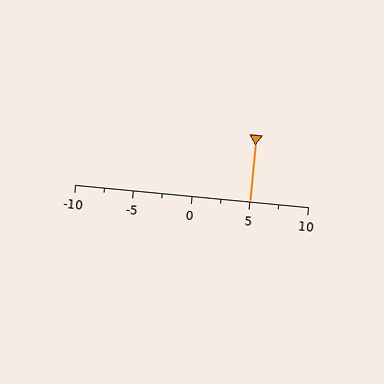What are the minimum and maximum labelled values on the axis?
The axis runs from -10 to 10.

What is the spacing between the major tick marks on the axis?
The major ticks are spaced 5 apart.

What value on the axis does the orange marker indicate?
The marker indicates approximately 5.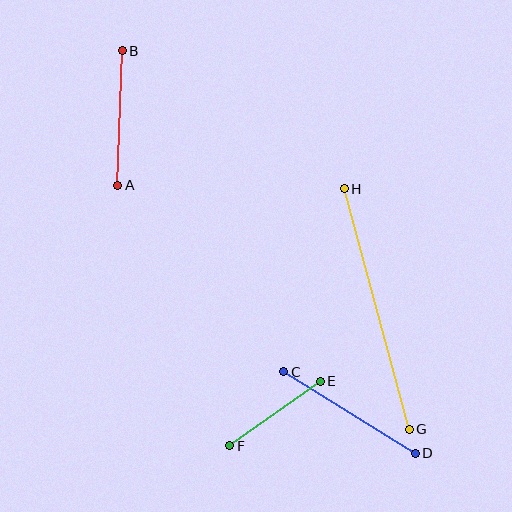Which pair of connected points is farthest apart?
Points G and H are farthest apart.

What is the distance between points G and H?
The distance is approximately 249 pixels.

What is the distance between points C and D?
The distance is approximately 155 pixels.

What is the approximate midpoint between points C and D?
The midpoint is at approximately (350, 412) pixels.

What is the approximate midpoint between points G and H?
The midpoint is at approximately (377, 309) pixels.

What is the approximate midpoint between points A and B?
The midpoint is at approximately (120, 118) pixels.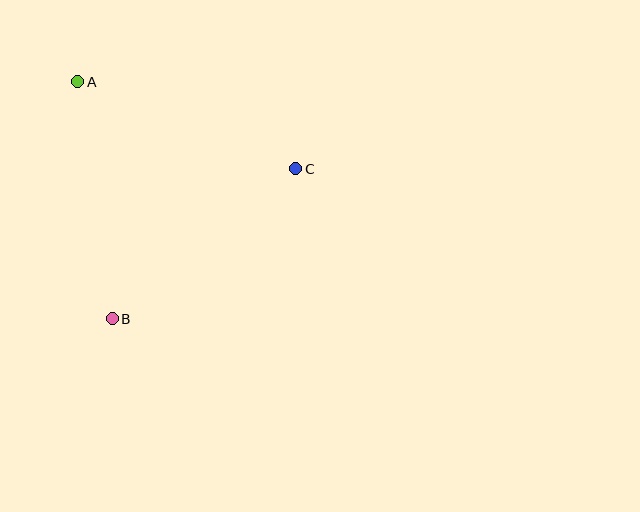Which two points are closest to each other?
Points A and C are closest to each other.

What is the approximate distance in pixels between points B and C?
The distance between B and C is approximately 237 pixels.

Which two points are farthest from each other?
Points A and B are farthest from each other.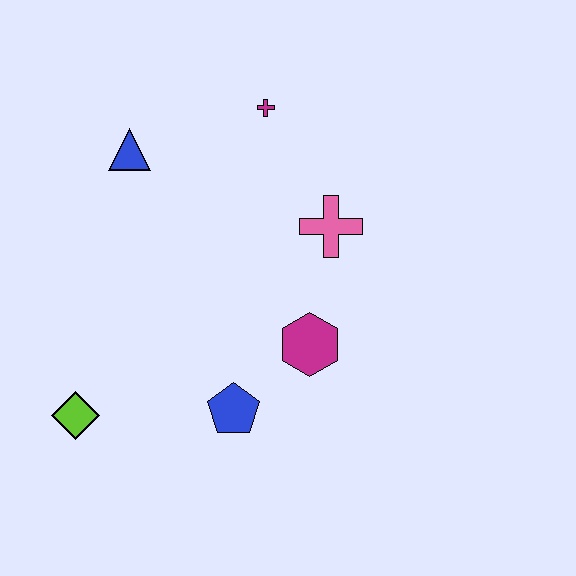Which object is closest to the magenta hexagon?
The blue pentagon is closest to the magenta hexagon.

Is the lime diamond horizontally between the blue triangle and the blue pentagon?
No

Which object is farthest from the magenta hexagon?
The blue triangle is farthest from the magenta hexagon.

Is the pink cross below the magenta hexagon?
No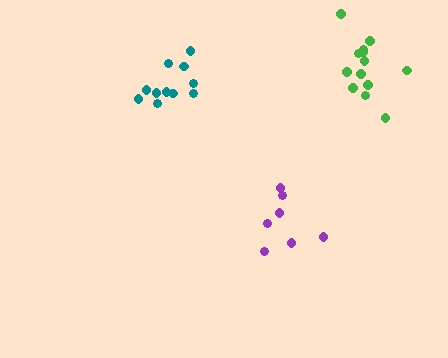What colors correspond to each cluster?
The clusters are colored: purple, green, teal.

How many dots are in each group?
Group 1: 7 dots, Group 2: 13 dots, Group 3: 11 dots (31 total).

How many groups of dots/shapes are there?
There are 3 groups.